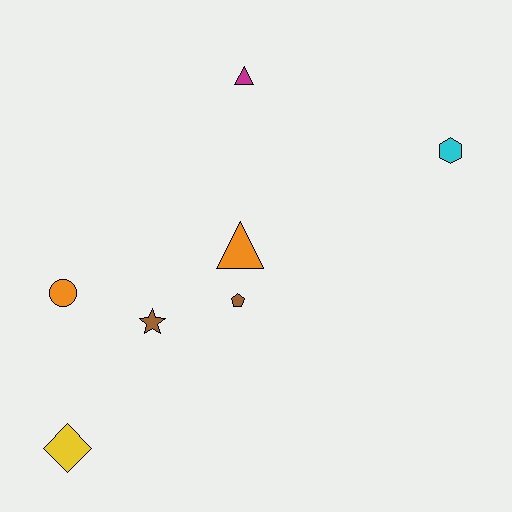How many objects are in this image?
There are 7 objects.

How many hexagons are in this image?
There is 1 hexagon.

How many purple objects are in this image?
There are no purple objects.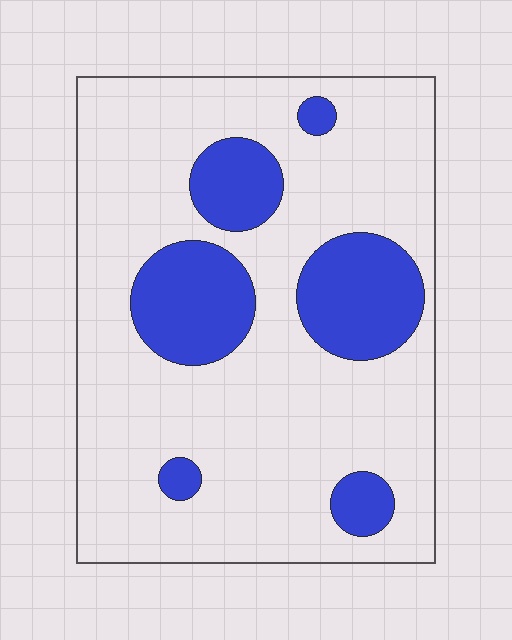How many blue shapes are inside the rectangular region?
6.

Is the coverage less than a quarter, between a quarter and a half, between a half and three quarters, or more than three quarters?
Less than a quarter.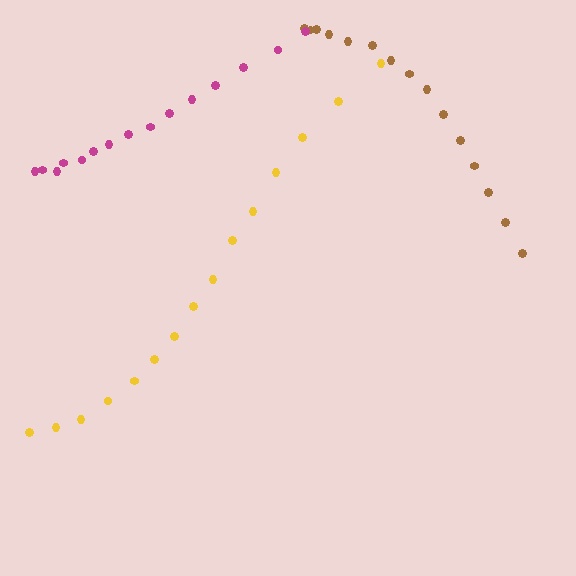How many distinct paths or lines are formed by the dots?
There are 3 distinct paths.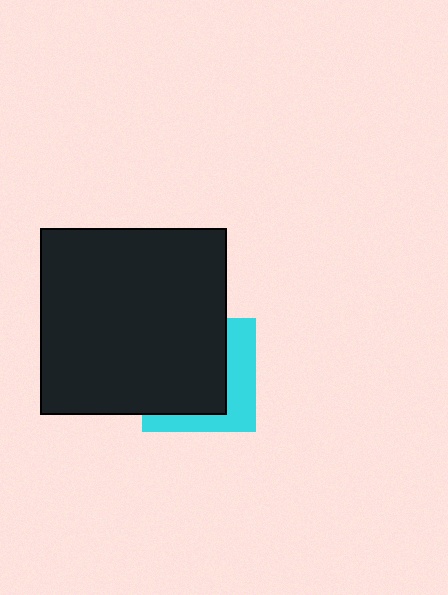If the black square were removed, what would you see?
You would see the complete cyan square.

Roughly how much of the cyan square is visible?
A small part of it is visible (roughly 35%).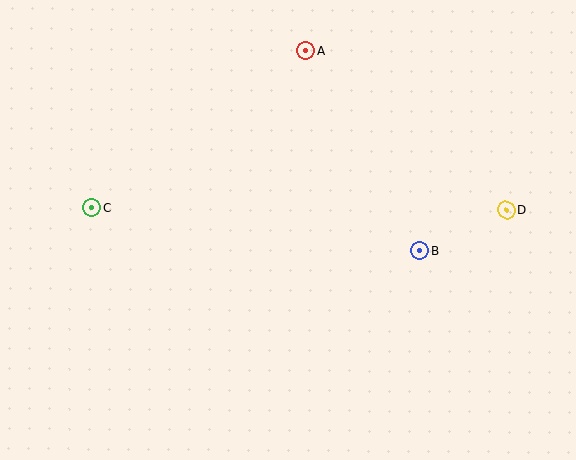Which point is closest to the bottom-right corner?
Point D is closest to the bottom-right corner.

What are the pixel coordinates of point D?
Point D is at (506, 210).